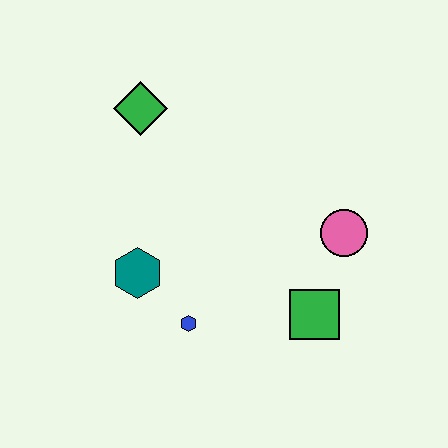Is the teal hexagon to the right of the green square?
No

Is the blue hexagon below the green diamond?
Yes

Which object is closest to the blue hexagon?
The teal hexagon is closest to the blue hexagon.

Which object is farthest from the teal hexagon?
The pink circle is farthest from the teal hexagon.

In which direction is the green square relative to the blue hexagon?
The green square is to the right of the blue hexagon.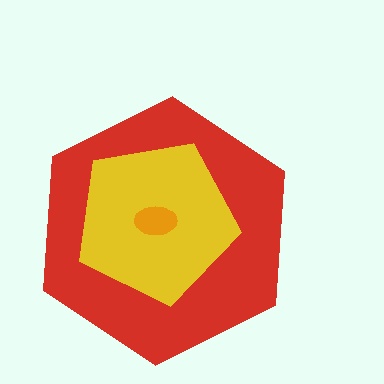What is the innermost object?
The orange ellipse.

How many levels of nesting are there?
3.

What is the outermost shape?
The red hexagon.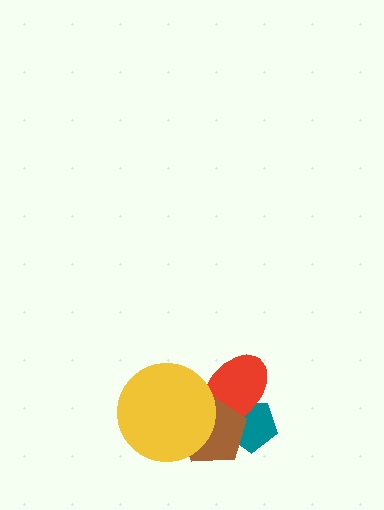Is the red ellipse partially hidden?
Yes, it is partially covered by another shape.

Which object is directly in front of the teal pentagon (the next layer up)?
The red ellipse is directly in front of the teal pentagon.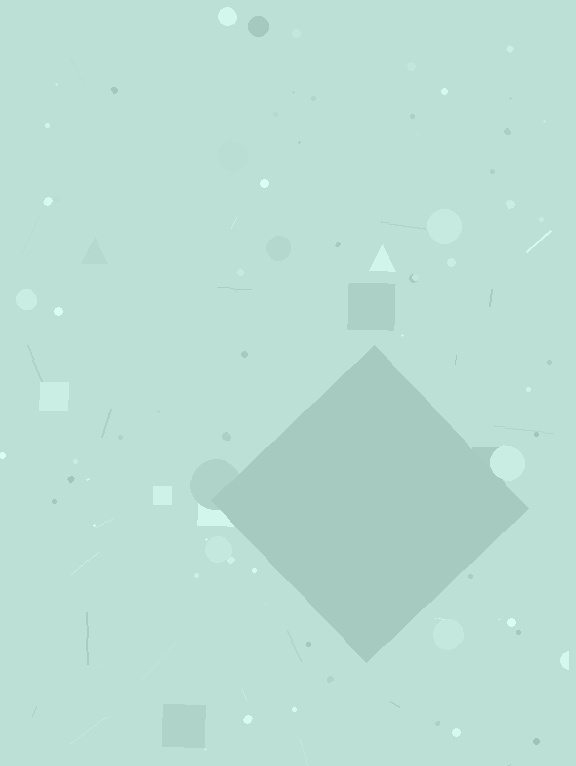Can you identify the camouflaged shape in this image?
The camouflaged shape is a diamond.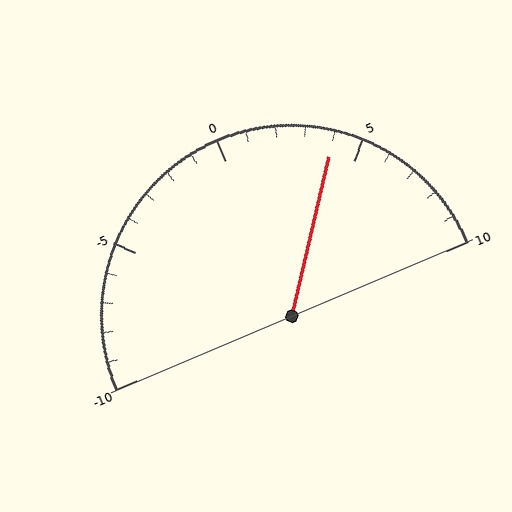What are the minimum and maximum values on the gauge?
The gauge ranges from -10 to 10.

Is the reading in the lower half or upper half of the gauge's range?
The reading is in the upper half of the range (-10 to 10).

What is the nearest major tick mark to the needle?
The nearest major tick mark is 5.